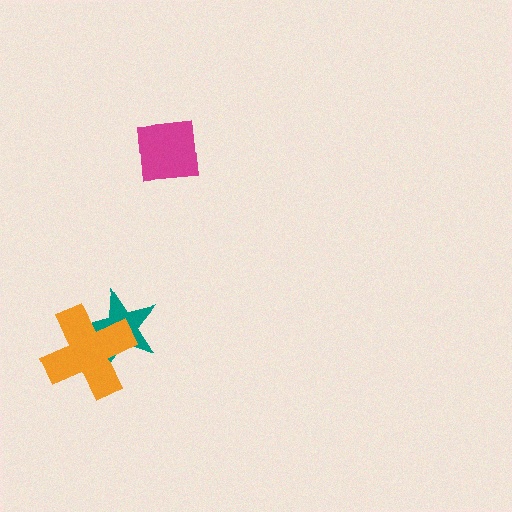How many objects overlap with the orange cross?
1 object overlaps with the orange cross.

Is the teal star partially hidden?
Yes, it is partially covered by another shape.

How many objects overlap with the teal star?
1 object overlaps with the teal star.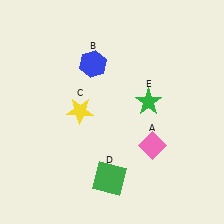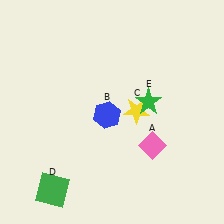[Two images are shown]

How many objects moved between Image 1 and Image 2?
3 objects moved between the two images.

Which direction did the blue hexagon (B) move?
The blue hexagon (B) moved down.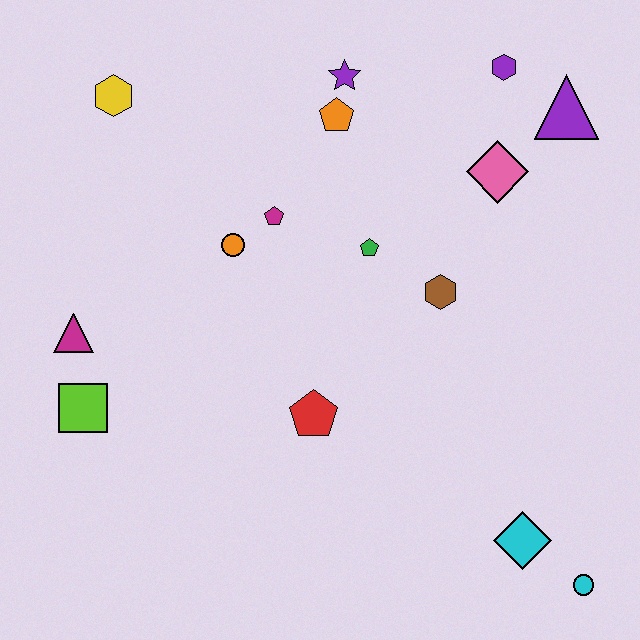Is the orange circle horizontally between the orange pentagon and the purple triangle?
No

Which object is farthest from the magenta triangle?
The cyan circle is farthest from the magenta triangle.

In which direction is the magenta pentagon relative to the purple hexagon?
The magenta pentagon is to the left of the purple hexagon.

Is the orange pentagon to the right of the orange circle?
Yes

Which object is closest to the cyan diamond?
The cyan circle is closest to the cyan diamond.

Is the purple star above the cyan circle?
Yes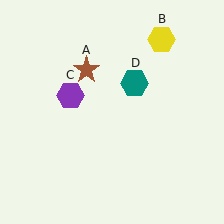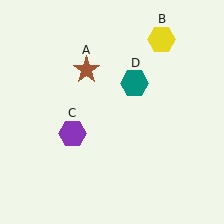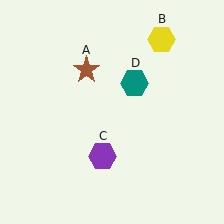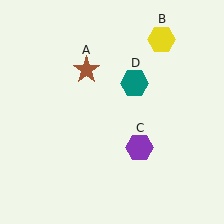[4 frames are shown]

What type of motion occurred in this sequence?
The purple hexagon (object C) rotated counterclockwise around the center of the scene.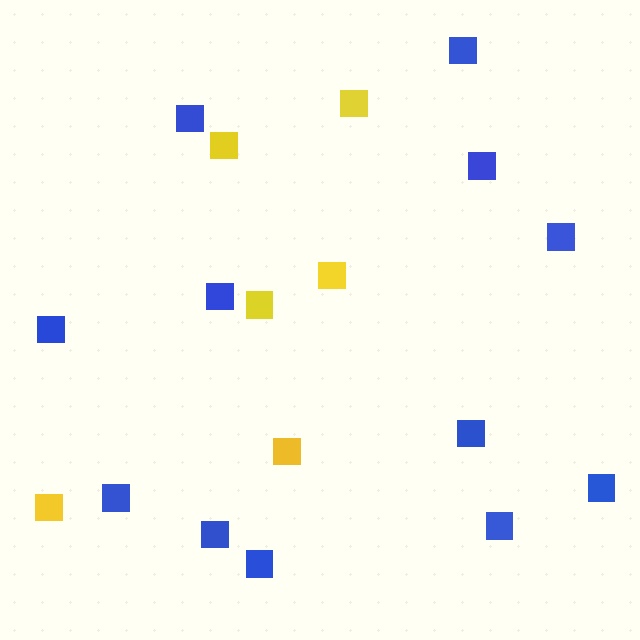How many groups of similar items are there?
There are 2 groups: one group of yellow squares (6) and one group of blue squares (12).